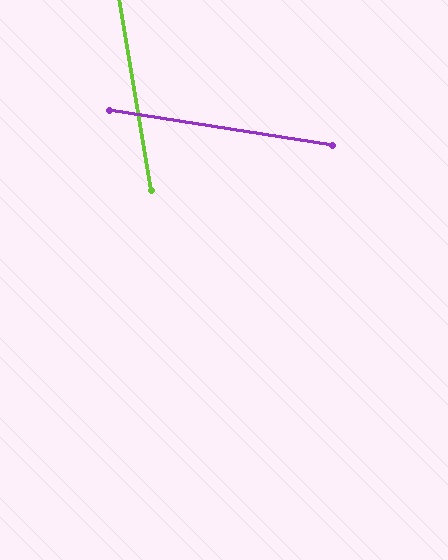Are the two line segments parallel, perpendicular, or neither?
Neither parallel nor perpendicular — they differ by about 72°.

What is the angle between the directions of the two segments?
Approximately 72 degrees.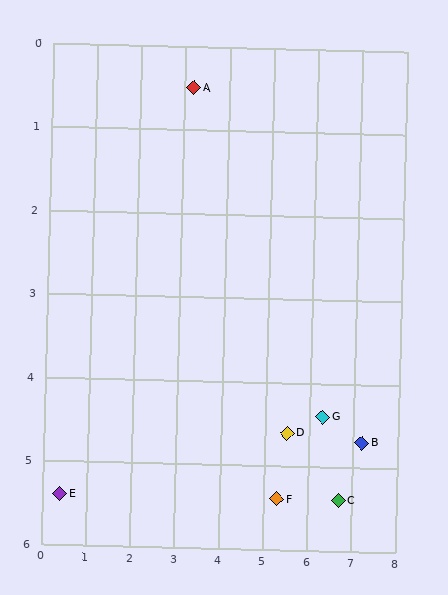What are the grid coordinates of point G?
Point G is at approximately (6.3, 4.4).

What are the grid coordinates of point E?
Point E is at approximately (0.4, 5.4).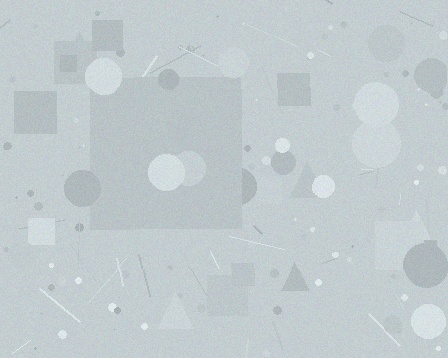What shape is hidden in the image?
A square is hidden in the image.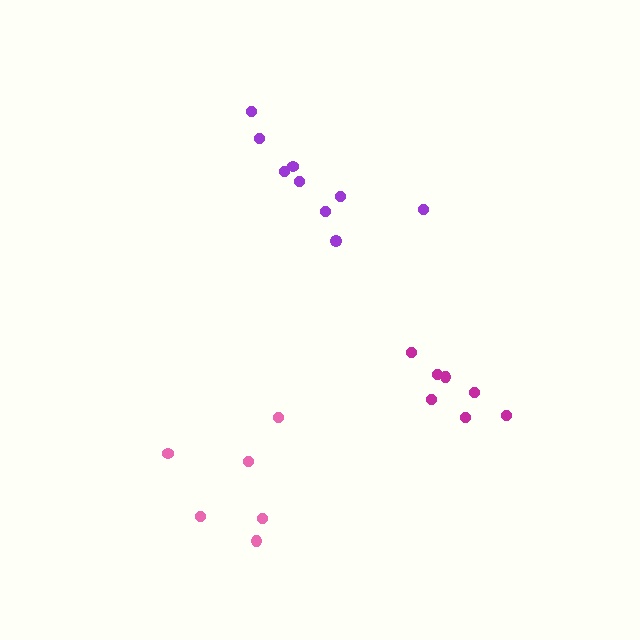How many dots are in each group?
Group 1: 6 dots, Group 2: 7 dots, Group 3: 9 dots (22 total).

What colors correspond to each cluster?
The clusters are colored: pink, magenta, purple.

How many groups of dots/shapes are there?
There are 3 groups.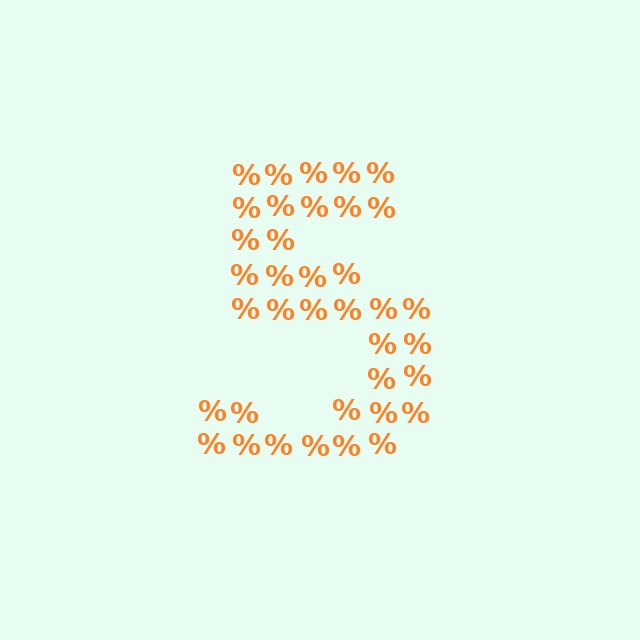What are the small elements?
The small elements are percent signs.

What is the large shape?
The large shape is the digit 5.